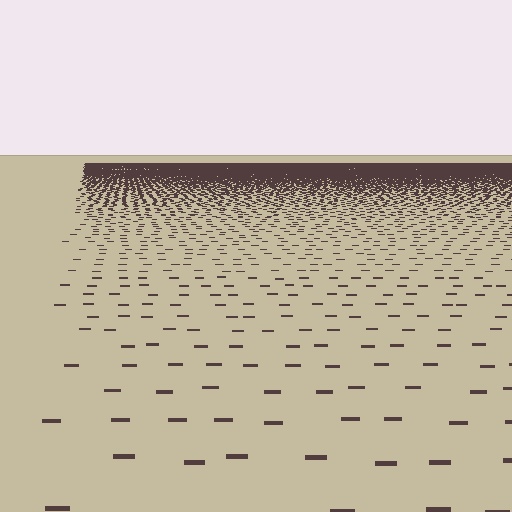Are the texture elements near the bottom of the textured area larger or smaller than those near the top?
Larger. Near the bottom, elements are closer to the viewer and appear at a bigger on-screen size.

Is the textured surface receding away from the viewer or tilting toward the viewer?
The surface is receding away from the viewer. Texture elements get smaller and denser toward the top.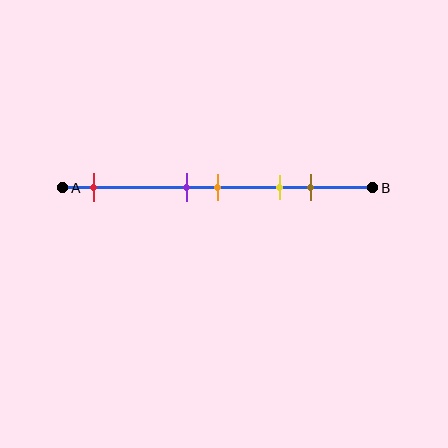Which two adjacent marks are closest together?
The purple and orange marks are the closest adjacent pair.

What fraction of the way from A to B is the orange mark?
The orange mark is approximately 50% (0.5) of the way from A to B.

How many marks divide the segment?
There are 5 marks dividing the segment.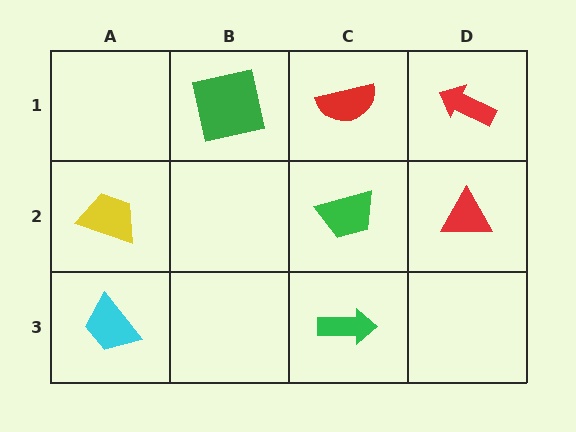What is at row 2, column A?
A yellow trapezoid.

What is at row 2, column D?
A red triangle.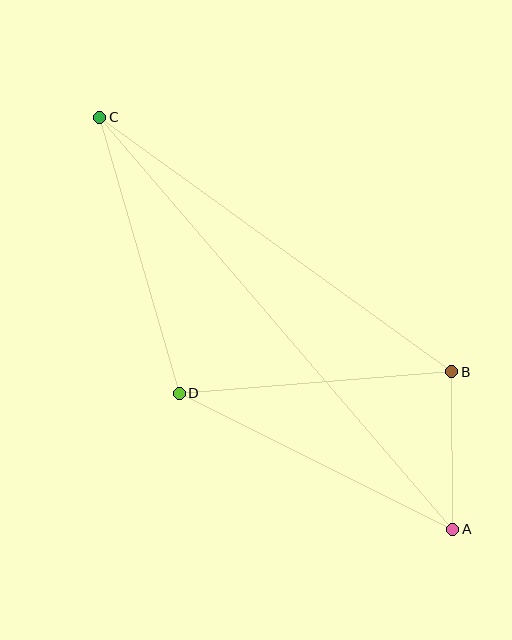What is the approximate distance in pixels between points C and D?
The distance between C and D is approximately 287 pixels.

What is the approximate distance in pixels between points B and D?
The distance between B and D is approximately 273 pixels.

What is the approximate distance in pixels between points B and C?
The distance between B and C is approximately 434 pixels.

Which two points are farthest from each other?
Points A and C are farthest from each other.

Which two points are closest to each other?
Points A and B are closest to each other.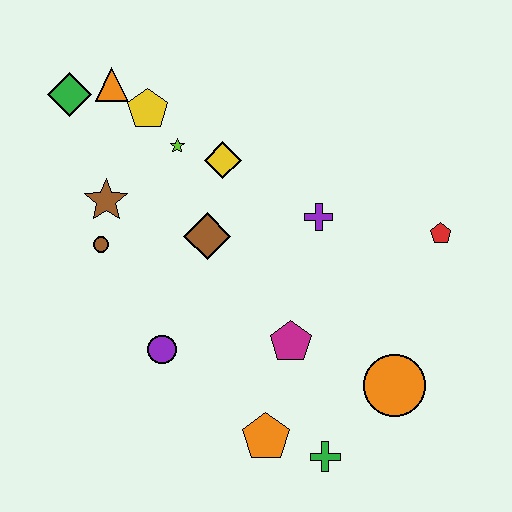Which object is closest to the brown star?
The brown circle is closest to the brown star.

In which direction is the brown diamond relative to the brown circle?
The brown diamond is to the right of the brown circle.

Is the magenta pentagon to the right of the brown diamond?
Yes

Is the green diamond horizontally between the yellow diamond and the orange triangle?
No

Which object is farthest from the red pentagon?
The green diamond is farthest from the red pentagon.